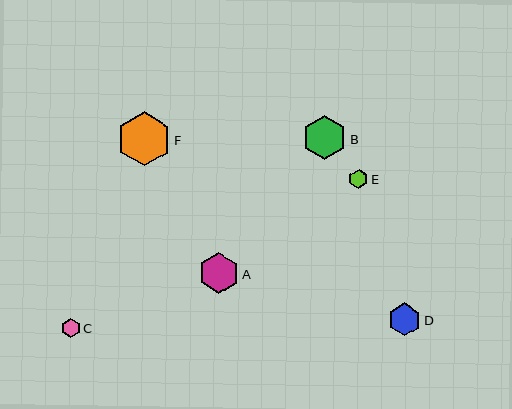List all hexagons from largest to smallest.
From largest to smallest: F, B, A, D, E, C.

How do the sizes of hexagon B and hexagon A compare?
Hexagon B and hexagon A are approximately the same size.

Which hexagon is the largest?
Hexagon F is the largest with a size of approximately 54 pixels.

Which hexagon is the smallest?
Hexagon C is the smallest with a size of approximately 19 pixels.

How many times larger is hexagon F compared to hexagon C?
Hexagon F is approximately 2.8 times the size of hexagon C.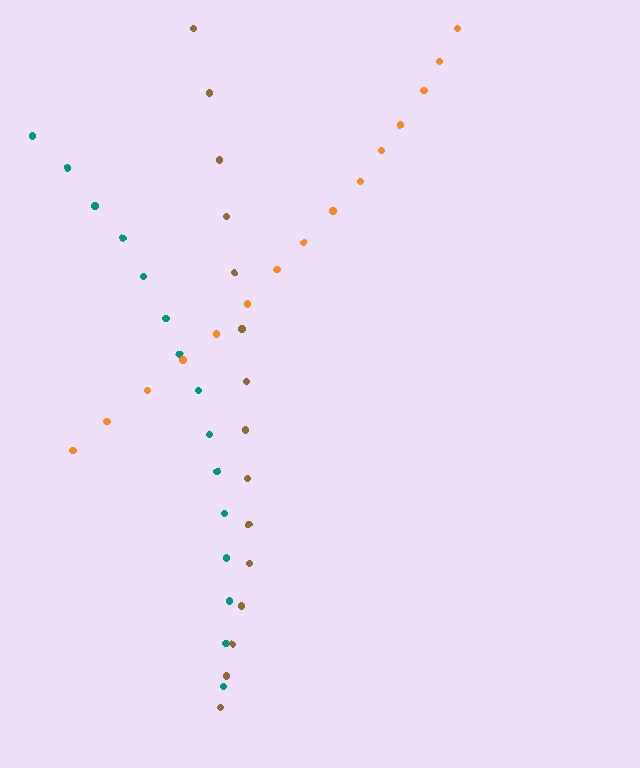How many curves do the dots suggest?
There are 3 distinct paths.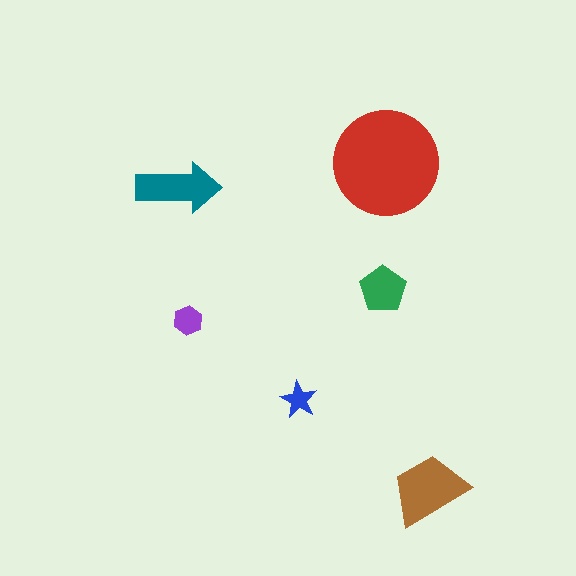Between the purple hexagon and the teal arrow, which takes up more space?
The teal arrow.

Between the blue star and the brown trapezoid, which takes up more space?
The brown trapezoid.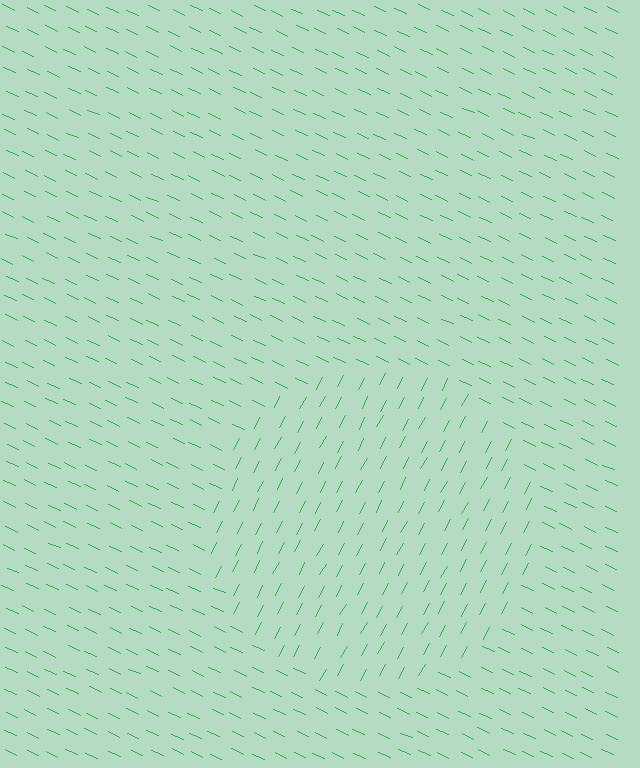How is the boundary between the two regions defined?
The boundary is defined purely by a change in line orientation (approximately 87 degrees difference). All lines are the same color and thickness.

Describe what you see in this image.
The image is filled with small green line segments. A circle region in the image has lines oriented differently from the surrounding lines, creating a visible texture boundary.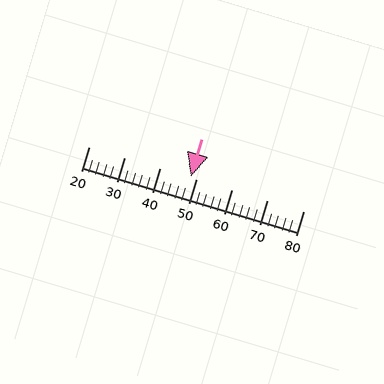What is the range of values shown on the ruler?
The ruler shows values from 20 to 80.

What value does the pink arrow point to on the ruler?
The pink arrow points to approximately 49.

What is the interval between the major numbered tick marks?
The major tick marks are spaced 10 units apart.